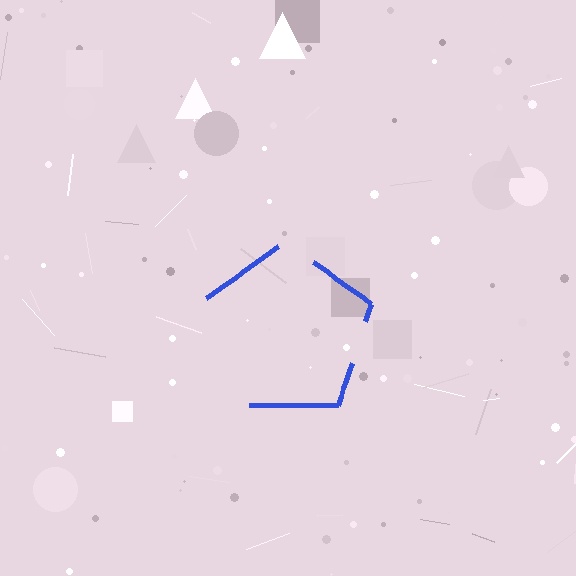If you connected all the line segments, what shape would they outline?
They would outline a pentagon.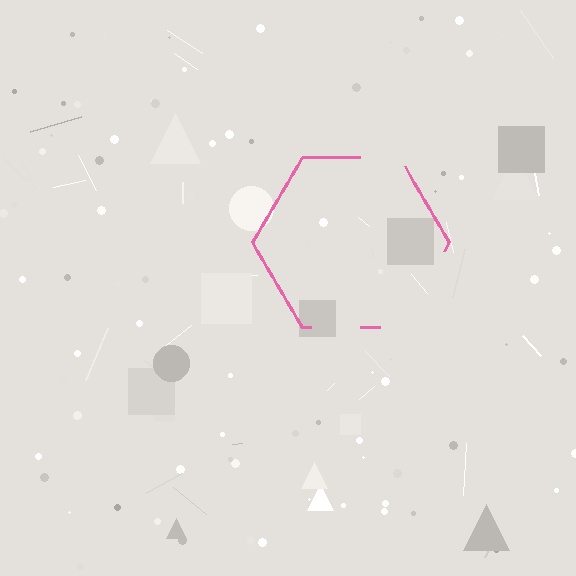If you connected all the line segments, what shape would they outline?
They would outline a hexagon.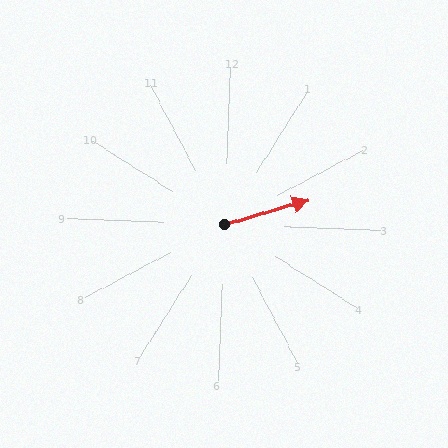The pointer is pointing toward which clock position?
Roughly 2 o'clock.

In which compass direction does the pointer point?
East.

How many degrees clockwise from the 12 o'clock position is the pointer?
Approximately 72 degrees.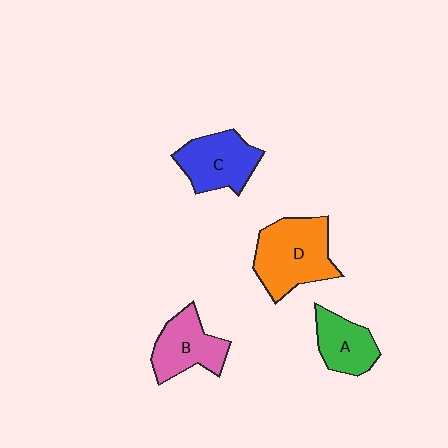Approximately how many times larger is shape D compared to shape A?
Approximately 1.7 times.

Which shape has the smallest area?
Shape A (green).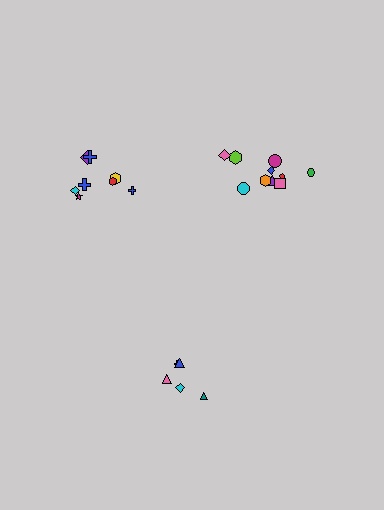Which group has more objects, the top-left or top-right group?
The top-right group.